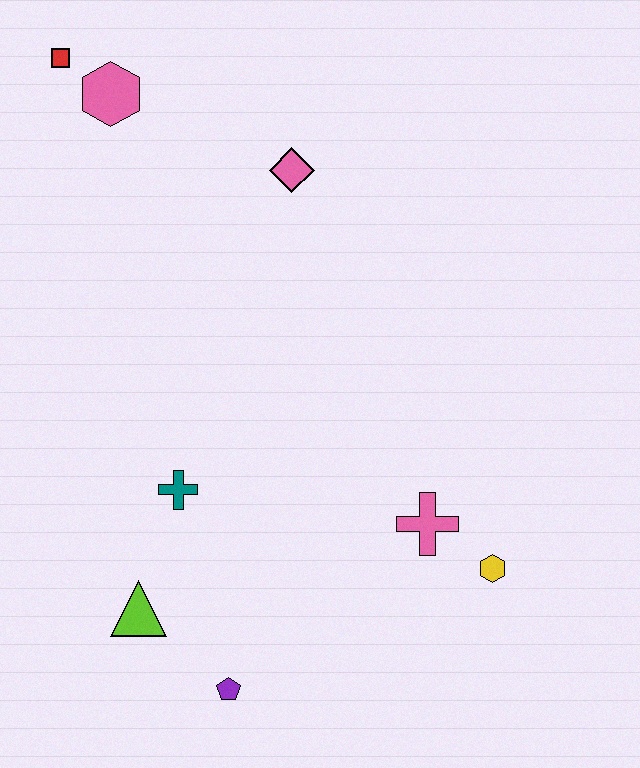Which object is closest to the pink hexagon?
The red square is closest to the pink hexagon.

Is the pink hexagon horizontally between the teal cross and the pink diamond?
No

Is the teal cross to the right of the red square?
Yes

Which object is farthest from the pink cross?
The red square is farthest from the pink cross.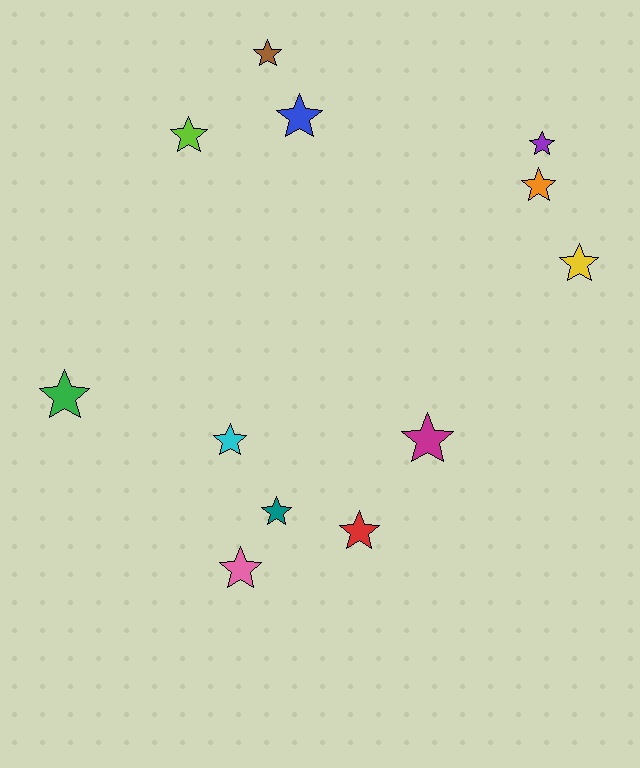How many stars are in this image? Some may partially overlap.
There are 12 stars.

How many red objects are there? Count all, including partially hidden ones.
There is 1 red object.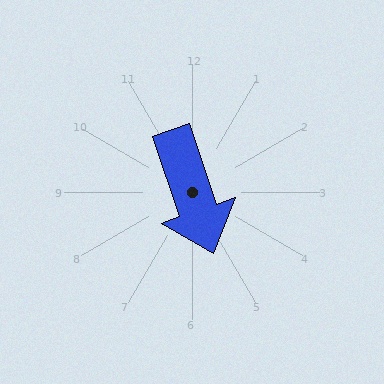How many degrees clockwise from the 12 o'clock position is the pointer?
Approximately 161 degrees.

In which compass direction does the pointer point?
South.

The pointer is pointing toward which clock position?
Roughly 5 o'clock.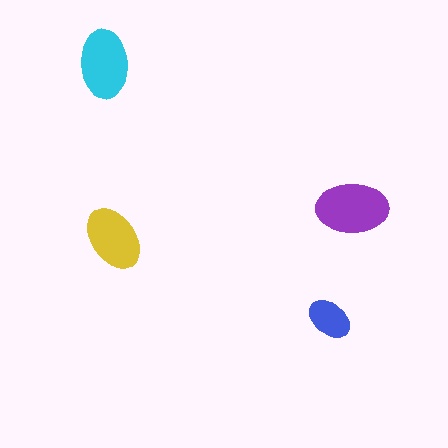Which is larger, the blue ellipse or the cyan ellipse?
The cyan one.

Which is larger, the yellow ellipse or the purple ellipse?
The purple one.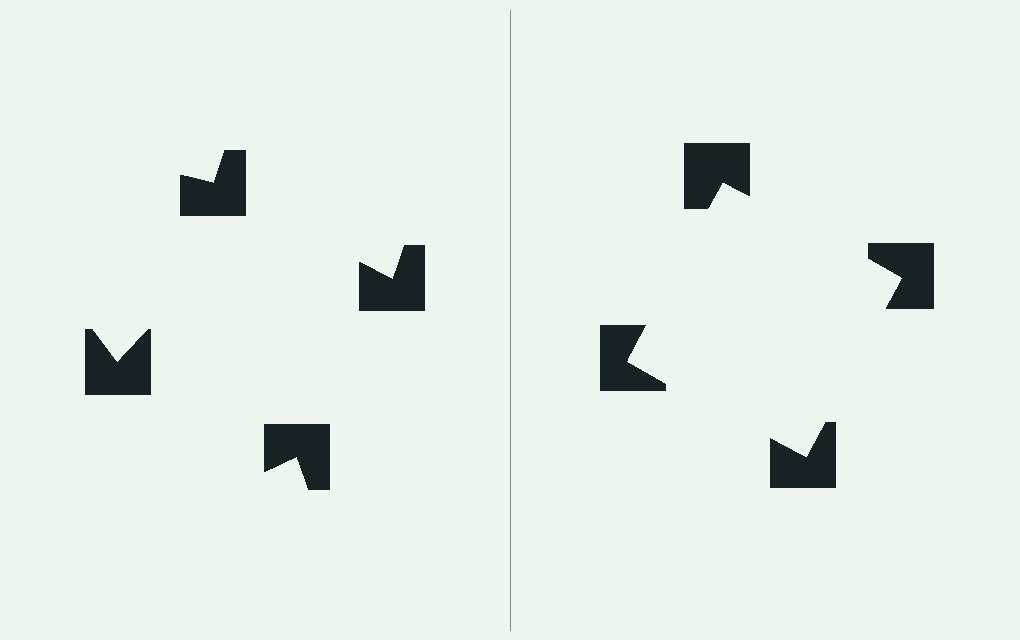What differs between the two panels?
The notched squares are positioned identically on both sides; only the wedge orientations differ. On the right they align to a square; on the left they are misaligned.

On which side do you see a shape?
An illusory square appears on the right side. On the left side the wedge cuts are rotated, so no coherent shape forms.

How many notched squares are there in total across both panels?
8 — 4 on each side.